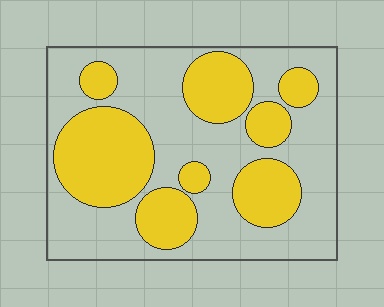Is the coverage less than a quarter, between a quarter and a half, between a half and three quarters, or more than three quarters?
Between a quarter and a half.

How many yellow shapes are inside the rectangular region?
8.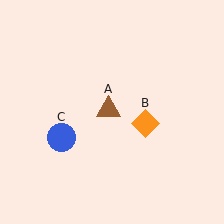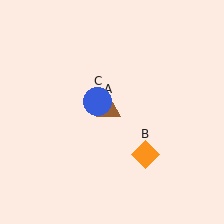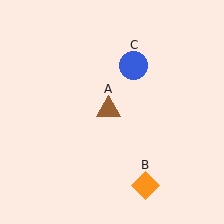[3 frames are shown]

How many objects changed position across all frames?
2 objects changed position: orange diamond (object B), blue circle (object C).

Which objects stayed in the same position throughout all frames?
Brown triangle (object A) remained stationary.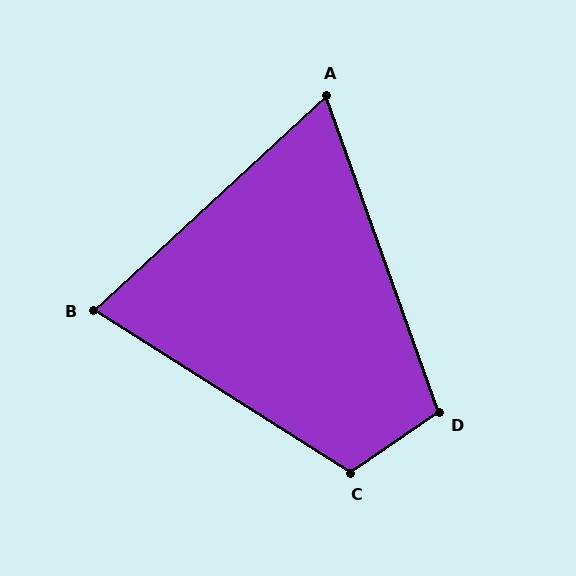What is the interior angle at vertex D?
Approximately 105 degrees (obtuse).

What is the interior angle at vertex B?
Approximately 75 degrees (acute).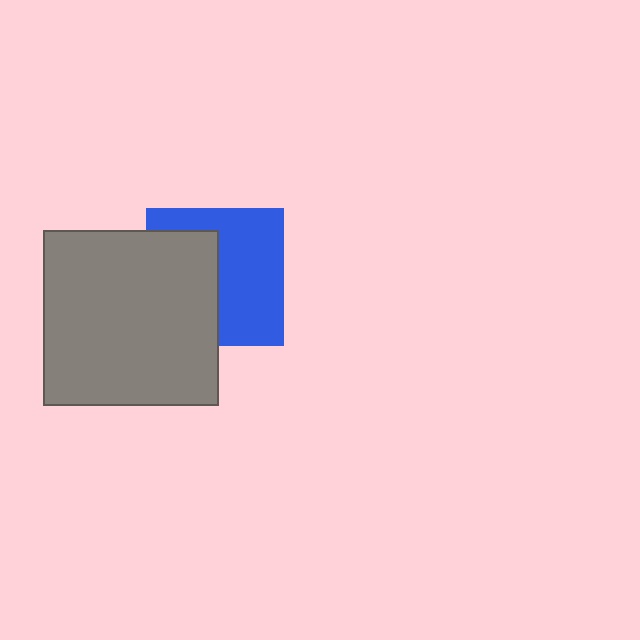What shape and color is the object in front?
The object in front is a gray square.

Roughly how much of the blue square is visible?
About half of it is visible (roughly 55%).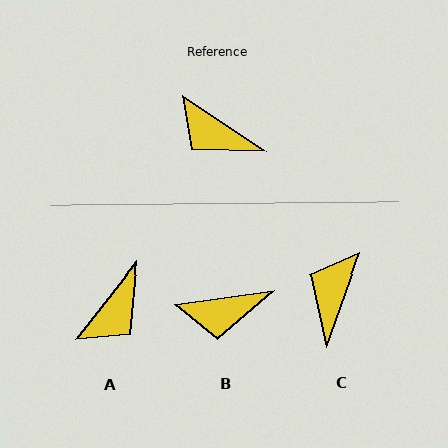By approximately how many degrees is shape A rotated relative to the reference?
Approximately 86 degrees counter-clockwise.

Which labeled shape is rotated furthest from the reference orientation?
A, about 86 degrees away.